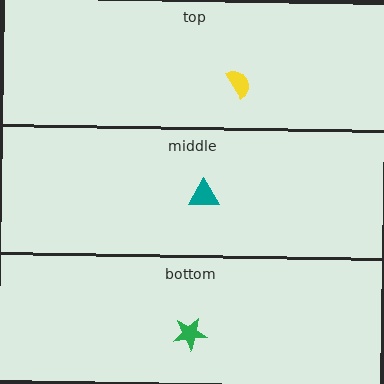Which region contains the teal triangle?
The middle region.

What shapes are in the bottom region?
The green star.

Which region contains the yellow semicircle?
The top region.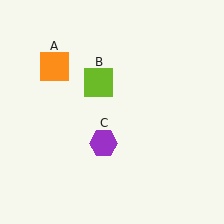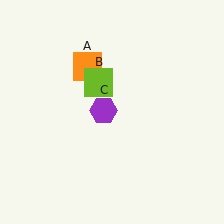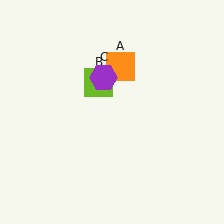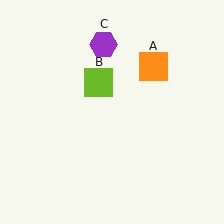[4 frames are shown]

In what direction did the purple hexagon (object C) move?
The purple hexagon (object C) moved up.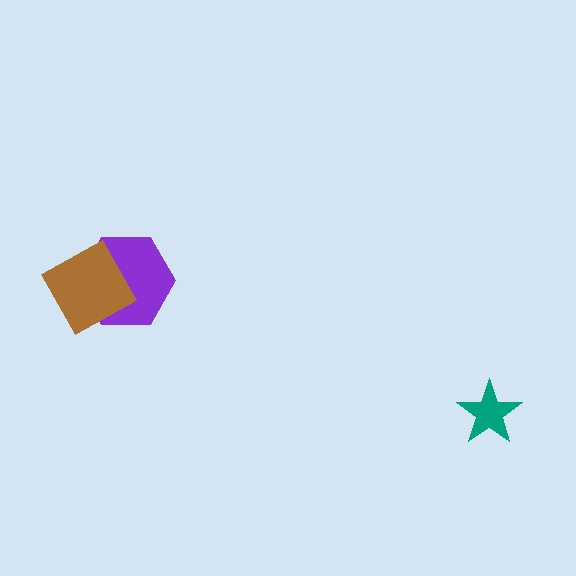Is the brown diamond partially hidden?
No, no other shape covers it.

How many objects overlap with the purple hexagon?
1 object overlaps with the purple hexagon.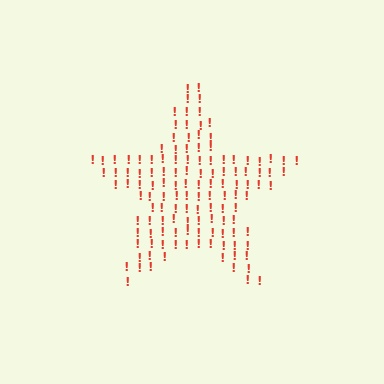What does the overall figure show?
The overall figure shows a star.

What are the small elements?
The small elements are exclamation marks.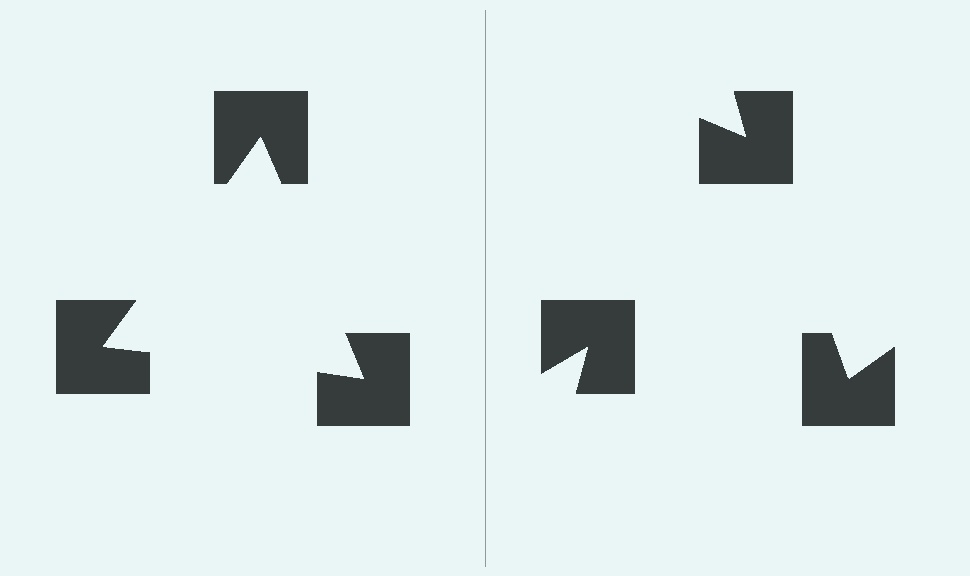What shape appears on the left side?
An illusory triangle.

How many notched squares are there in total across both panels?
6 — 3 on each side.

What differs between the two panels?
The notched squares are positioned identically on both sides; only the wedge orientations differ. On the left they align to a triangle; on the right they are misaligned.